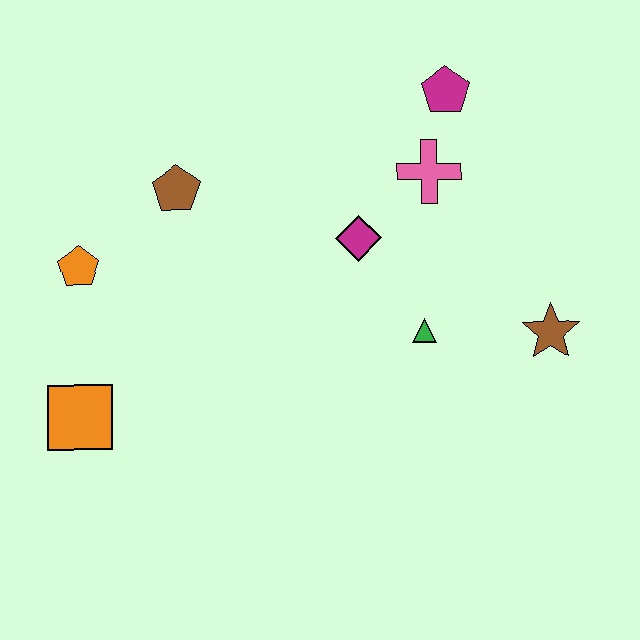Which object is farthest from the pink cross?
The orange square is farthest from the pink cross.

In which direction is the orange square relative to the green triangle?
The orange square is to the left of the green triangle.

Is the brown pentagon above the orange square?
Yes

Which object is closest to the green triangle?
The magenta diamond is closest to the green triangle.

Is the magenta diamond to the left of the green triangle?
Yes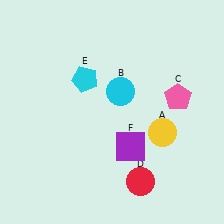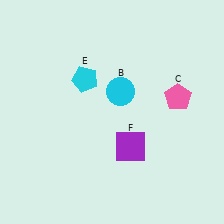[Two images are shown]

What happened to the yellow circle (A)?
The yellow circle (A) was removed in Image 2. It was in the bottom-right area of Image 1.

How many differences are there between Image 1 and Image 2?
There are 2 differences between the two images.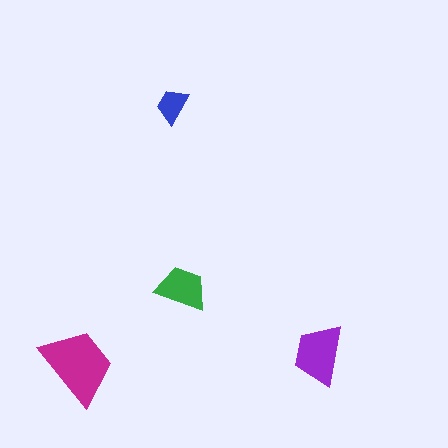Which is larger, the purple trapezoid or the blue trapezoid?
The purple one.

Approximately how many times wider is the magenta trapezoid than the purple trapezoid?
About 1.5 times wider.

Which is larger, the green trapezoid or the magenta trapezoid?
The magenta one.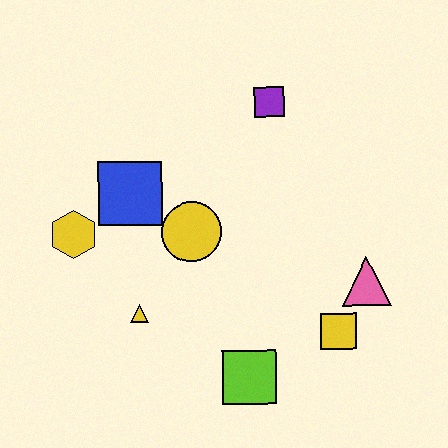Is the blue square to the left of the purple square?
Yes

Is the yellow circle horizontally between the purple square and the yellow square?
No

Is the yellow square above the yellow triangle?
No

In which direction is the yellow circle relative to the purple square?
The yellow circle is below the purple square.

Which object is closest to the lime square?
The yellow square is closest to the lime square.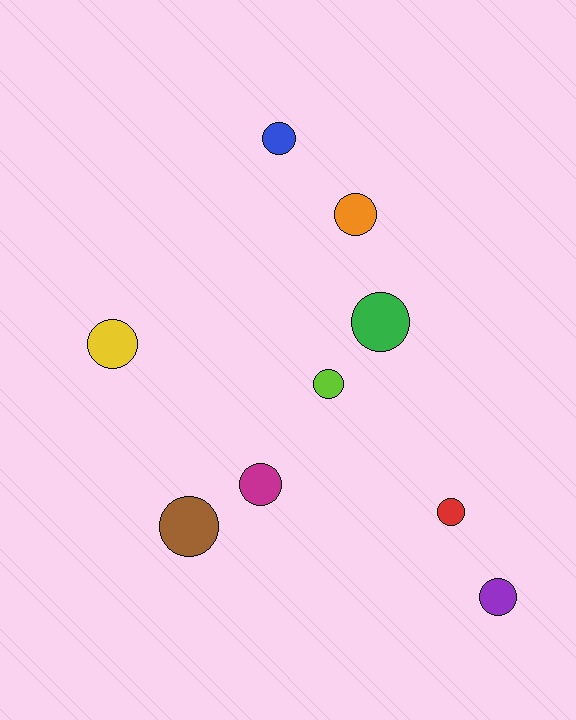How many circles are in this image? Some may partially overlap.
There are 9 circles.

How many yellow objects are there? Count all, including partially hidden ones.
There is 1 yellow object.